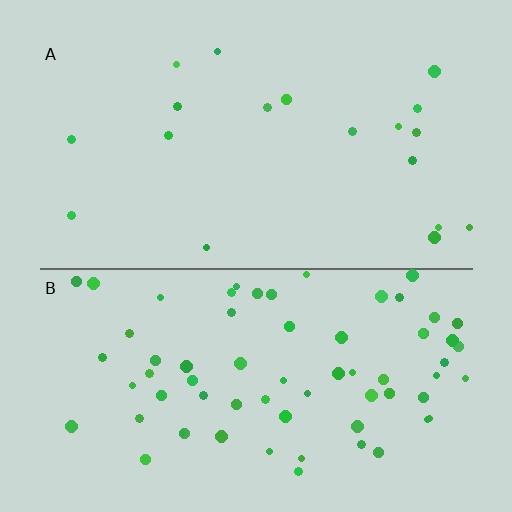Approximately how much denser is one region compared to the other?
Approximately 3.6× — region B over region A.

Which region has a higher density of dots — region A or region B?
B (the bottom).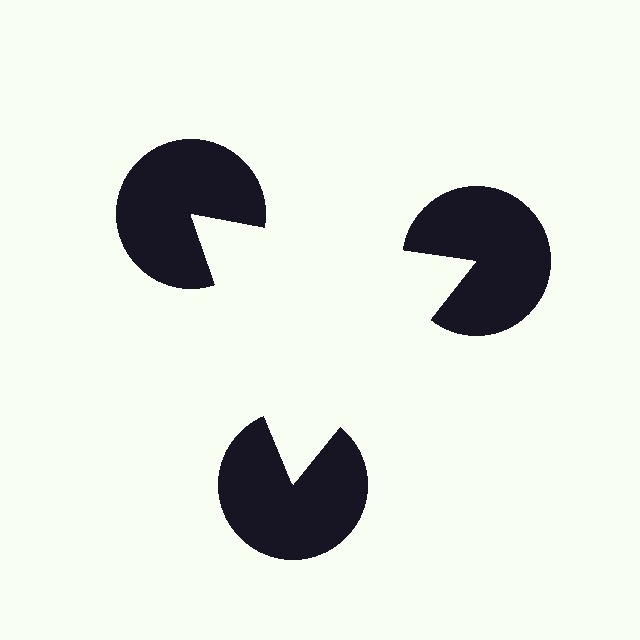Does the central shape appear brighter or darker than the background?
It typically appears slightly brighter than the background, even though no actual brightness change is drawn.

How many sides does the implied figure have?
3 sides.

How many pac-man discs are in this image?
There are 3 — one at each vertex of the illusory triangle.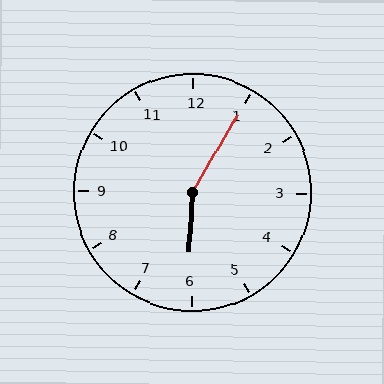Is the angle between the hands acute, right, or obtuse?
It is obtuse.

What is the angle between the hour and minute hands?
Approximately 152 degrees.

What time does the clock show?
6:05.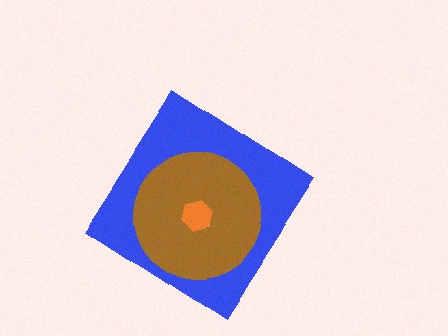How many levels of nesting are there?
3.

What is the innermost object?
The orange hexagon.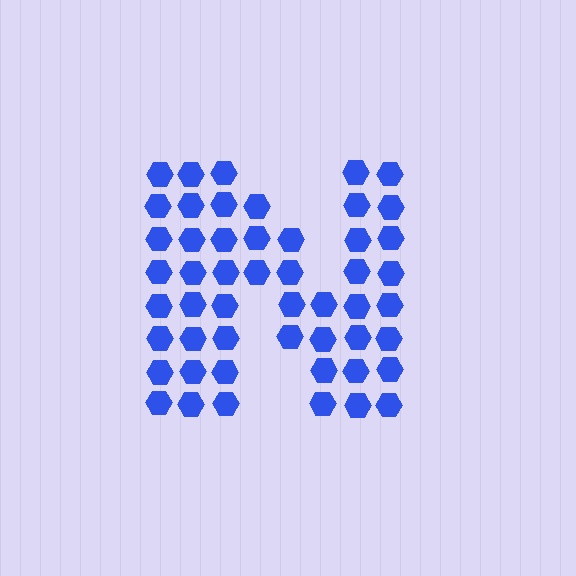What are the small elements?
The small elements are hexagons.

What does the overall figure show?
The overall figure shows the letter N.